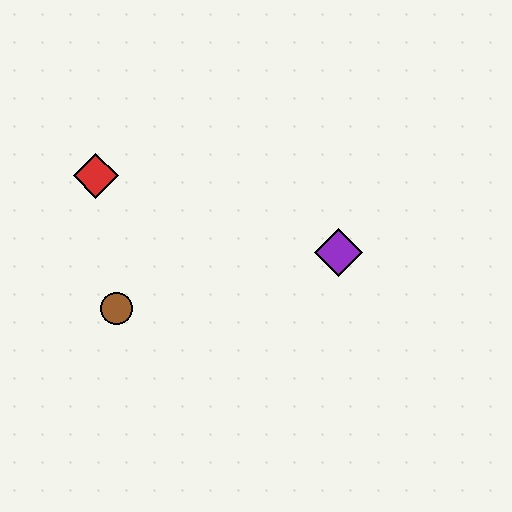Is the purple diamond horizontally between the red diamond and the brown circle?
No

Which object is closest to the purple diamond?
The brown circle is closest to the purple diamond.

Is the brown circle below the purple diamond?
Yes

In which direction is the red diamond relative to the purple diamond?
The red diamond is to the left of the purple diamond.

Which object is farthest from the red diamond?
The purple diamond is farthest from the red diamond.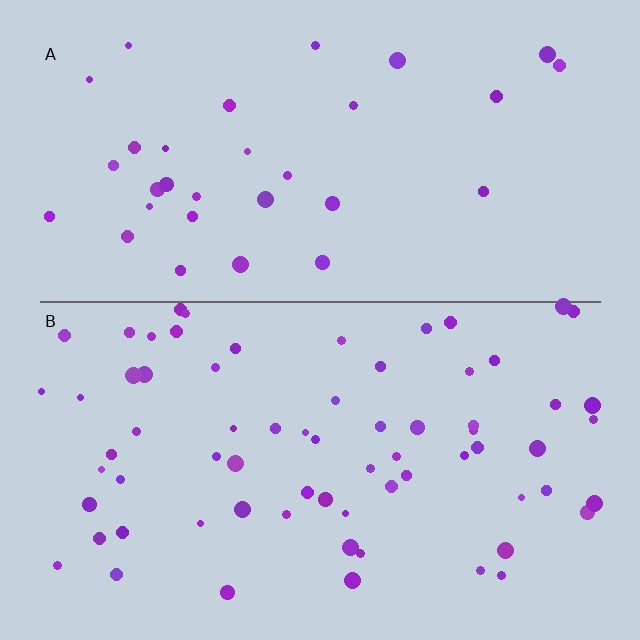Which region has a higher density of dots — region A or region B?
B (the bottom).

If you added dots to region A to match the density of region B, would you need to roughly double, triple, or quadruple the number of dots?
Approximately double.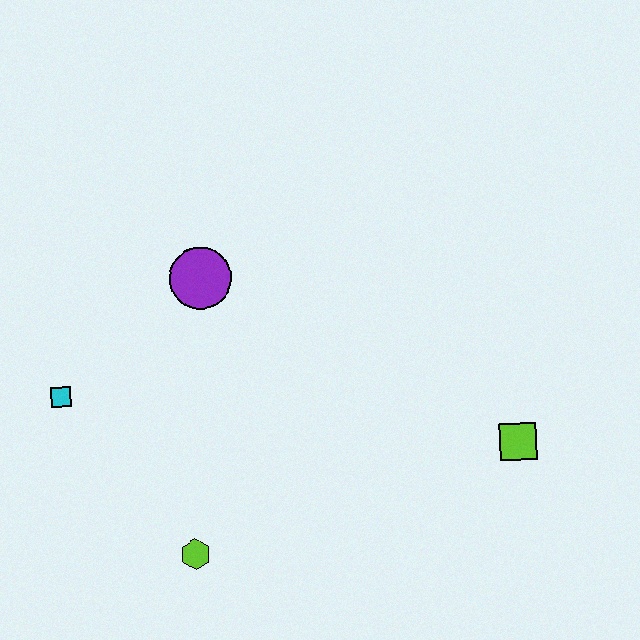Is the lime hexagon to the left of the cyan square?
No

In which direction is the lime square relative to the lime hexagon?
The lime square is to the right of the lime hexagon.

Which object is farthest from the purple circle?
The lime square is farthest from the purple circle.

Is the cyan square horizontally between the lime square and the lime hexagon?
No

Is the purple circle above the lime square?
Yes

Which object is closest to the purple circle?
The cyan square is closest to the purple circle.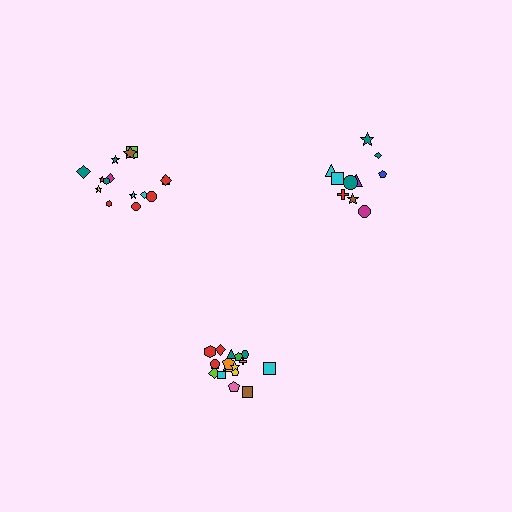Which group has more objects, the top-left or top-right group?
The top-left group.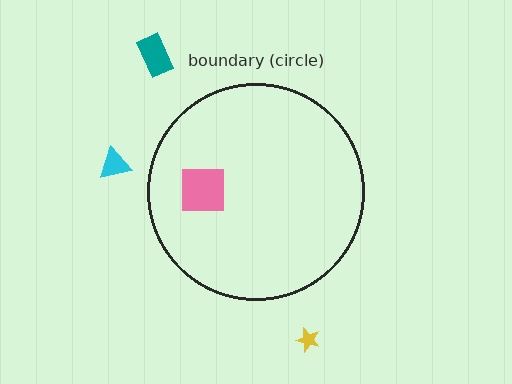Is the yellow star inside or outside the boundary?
Outside.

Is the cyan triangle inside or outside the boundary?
Outside.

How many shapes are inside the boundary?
1 inside, 3 outside.